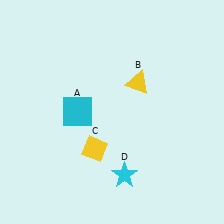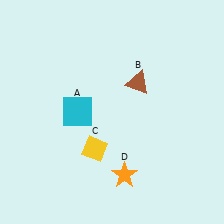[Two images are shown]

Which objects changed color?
B changed from yellow to brown. D changed from cyan to orange.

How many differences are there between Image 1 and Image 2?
There are 2 differences between the two images.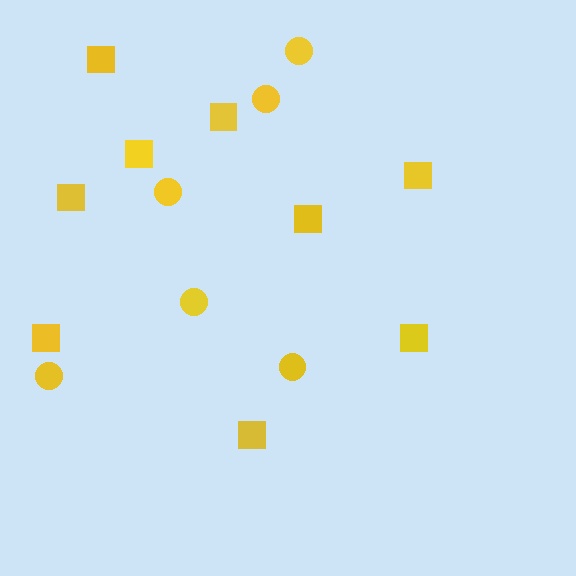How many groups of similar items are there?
There are 2 groups: one group of circles (6) and one group of squares (9).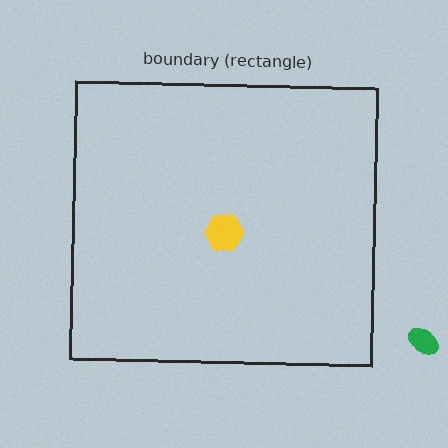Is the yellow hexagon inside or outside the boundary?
Inside.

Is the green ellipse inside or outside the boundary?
Outside.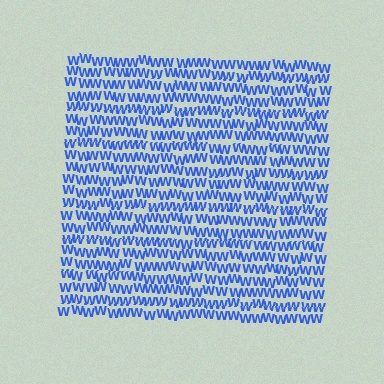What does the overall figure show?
The overall figure shows a square.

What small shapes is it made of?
It is made of small letter W's.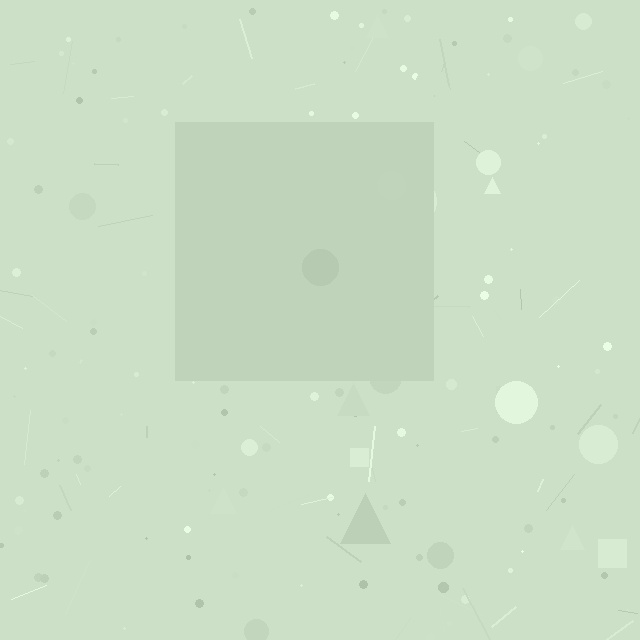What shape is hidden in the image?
A square is hidden in the image.